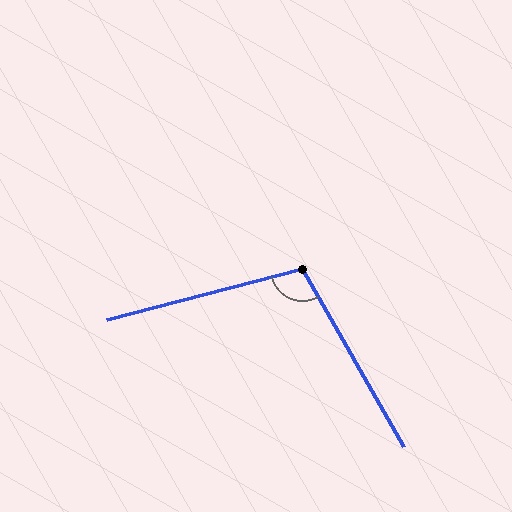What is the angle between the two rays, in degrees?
Approximately 105 degrees.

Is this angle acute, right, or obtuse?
It is obtuse.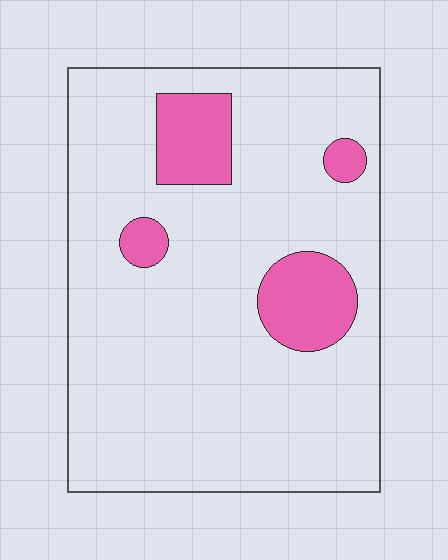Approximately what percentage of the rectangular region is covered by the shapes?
Approximately 15%.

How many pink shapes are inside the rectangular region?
4.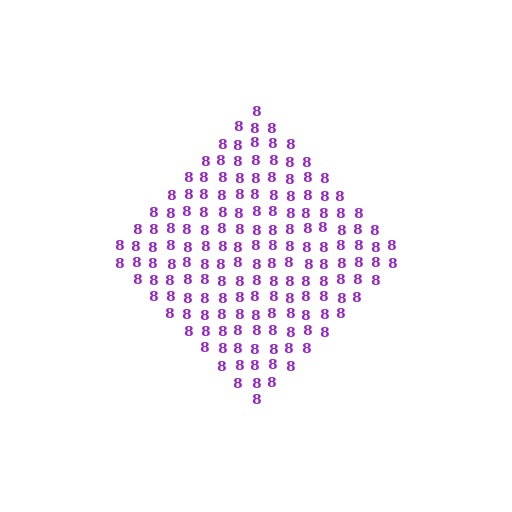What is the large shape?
The large shape is a diamond.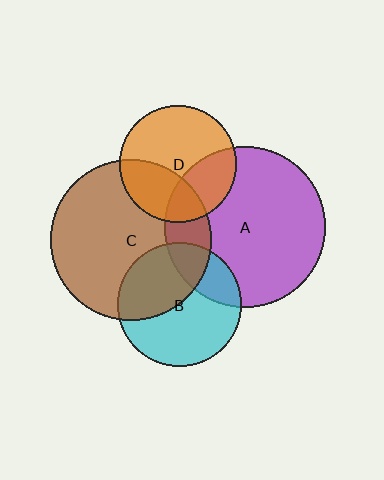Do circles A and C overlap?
Yes.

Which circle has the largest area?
Circle C (brown).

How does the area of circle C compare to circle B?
Approximately 1.7 times.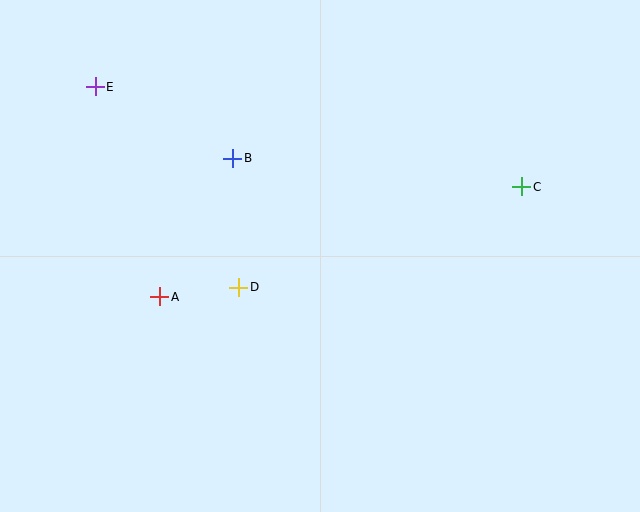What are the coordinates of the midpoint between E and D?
The midpoint between E and D is at (167, 187).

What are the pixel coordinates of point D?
Point D is at (239, 287).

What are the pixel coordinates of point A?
Point A is at (160, 297).